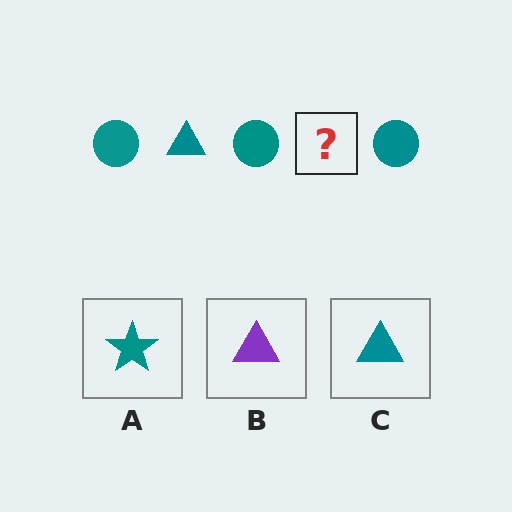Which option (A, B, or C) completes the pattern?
C.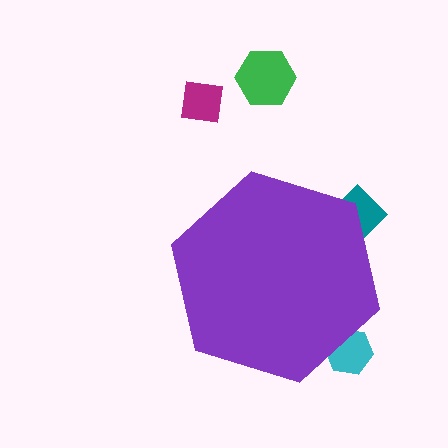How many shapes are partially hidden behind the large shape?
2 shapes are partially hidden.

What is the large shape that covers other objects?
A purple hexagon.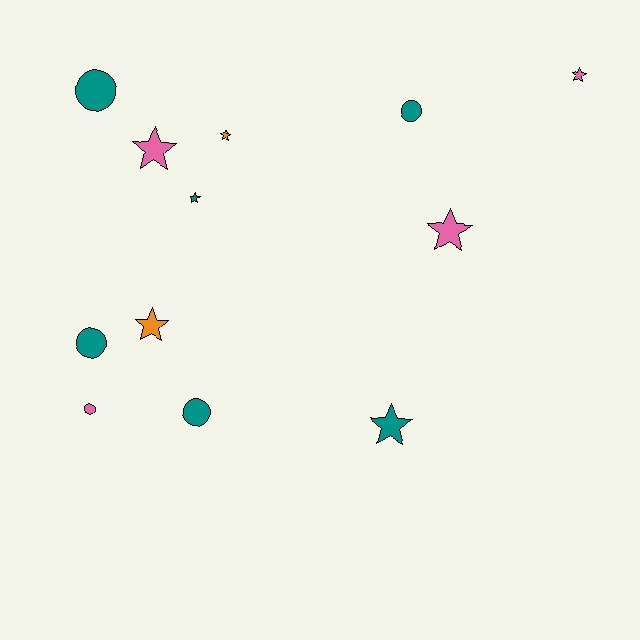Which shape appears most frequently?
Star, with 7 objects.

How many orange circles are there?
There are no orange circles.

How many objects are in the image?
There are 12 objects.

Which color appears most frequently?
Teal, with 6 objects.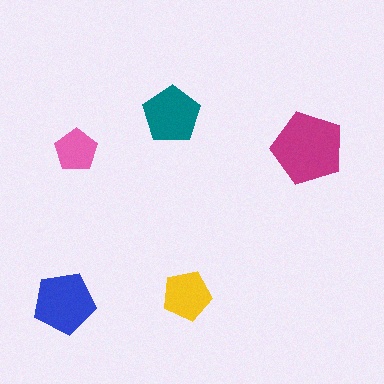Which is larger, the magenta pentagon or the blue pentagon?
The magenta one.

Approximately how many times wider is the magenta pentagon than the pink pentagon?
About 1.5 times wider.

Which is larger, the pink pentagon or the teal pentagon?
The teal one.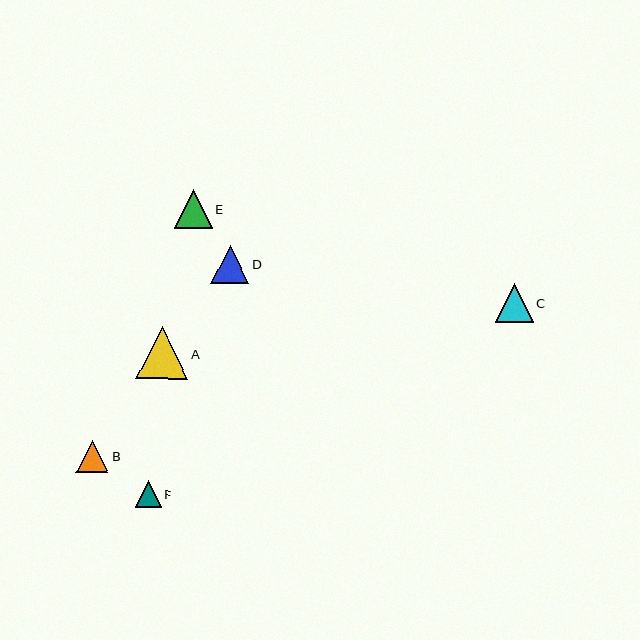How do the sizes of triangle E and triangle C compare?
Triangle E and triangle C are approximately the same size.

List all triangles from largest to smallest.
From largest to smallest: A, E, C, D, B, F.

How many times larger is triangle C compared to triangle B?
Triangle C is approximately 1.2 times the size of triangle B.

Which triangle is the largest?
Triangle A is the largest with a size of approximately 52 pixels.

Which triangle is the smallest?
Triangle F is the smallest with a size of approximately 26 pixels.